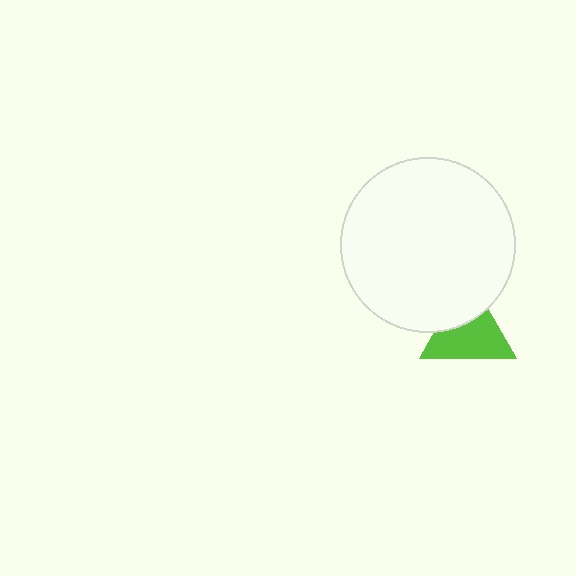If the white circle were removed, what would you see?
You would see the complete lime triangle.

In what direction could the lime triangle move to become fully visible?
The lime triangle could move down. That would shift it out from behind the white circle entirely.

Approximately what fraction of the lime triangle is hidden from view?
Roughly 34% of the lime triangle is hidden behind the white circle.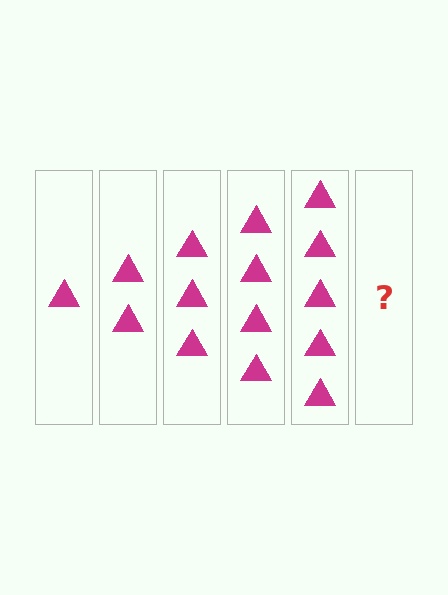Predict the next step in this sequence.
The next step is 6 triangles.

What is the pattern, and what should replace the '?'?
The pattern is that each step adds one more triangle. The '?' should be 6 triangles.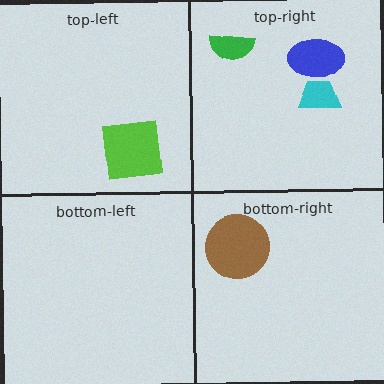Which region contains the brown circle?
The bottom-right region.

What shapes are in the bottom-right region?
The brown circle.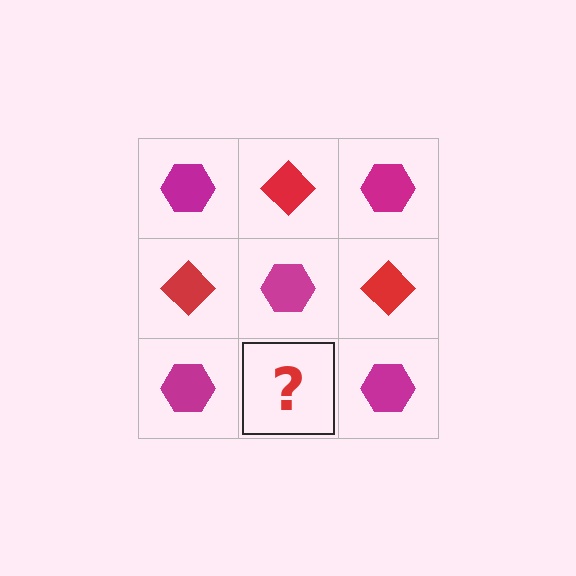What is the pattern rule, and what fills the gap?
The rule is that it alternates magenta hexagon and red diamond in a checkerboard pattern. The gap should be filled with a red diamond.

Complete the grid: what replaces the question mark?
The question mark should be replaced with a red diamond.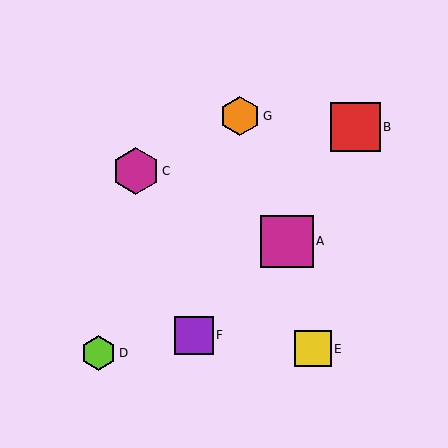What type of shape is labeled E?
Shape E is a yellow square.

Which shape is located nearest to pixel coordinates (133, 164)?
The magenta hexagon (labeled C) at (136, 171) is nearest to that location.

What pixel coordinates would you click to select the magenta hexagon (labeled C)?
Click at (136, 171) to select the magenta hexagon C.